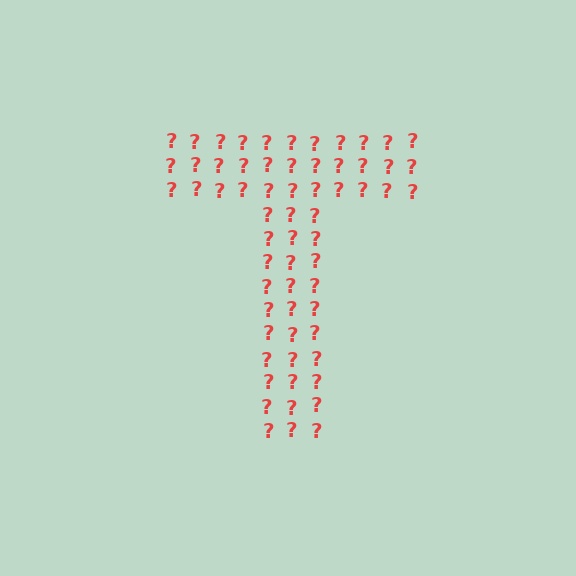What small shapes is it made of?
It is made of small question marks.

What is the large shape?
The large shape is the letter T.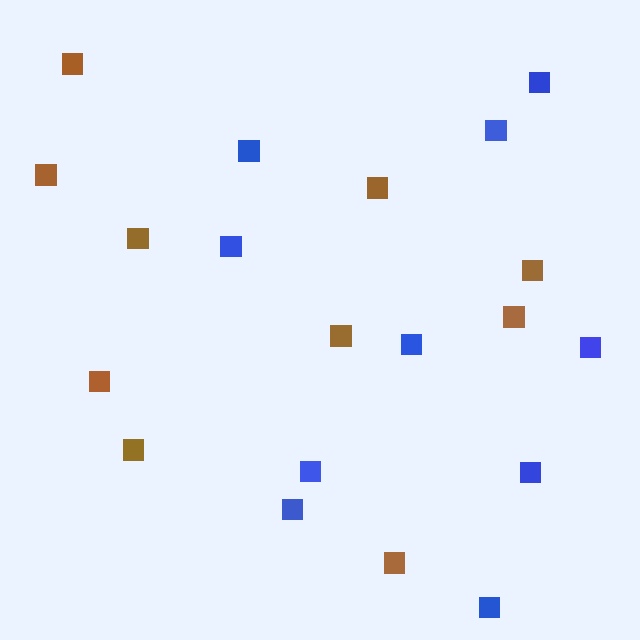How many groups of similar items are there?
There are 2 groups: one group of brown squares (10) and one group of blue squares (10).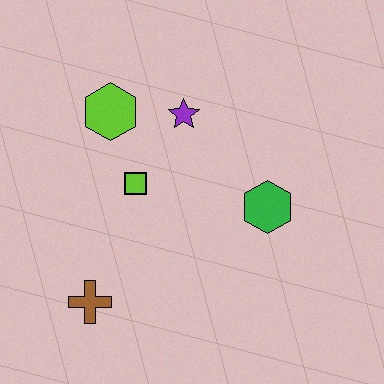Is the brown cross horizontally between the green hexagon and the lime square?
No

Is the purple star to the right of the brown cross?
Yes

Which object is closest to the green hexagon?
The purple star is closest to the green hexagon.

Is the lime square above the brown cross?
Yes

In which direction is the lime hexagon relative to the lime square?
The lime hexagon is above the lime square.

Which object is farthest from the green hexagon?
The brown cross is farthest from the green hexagon.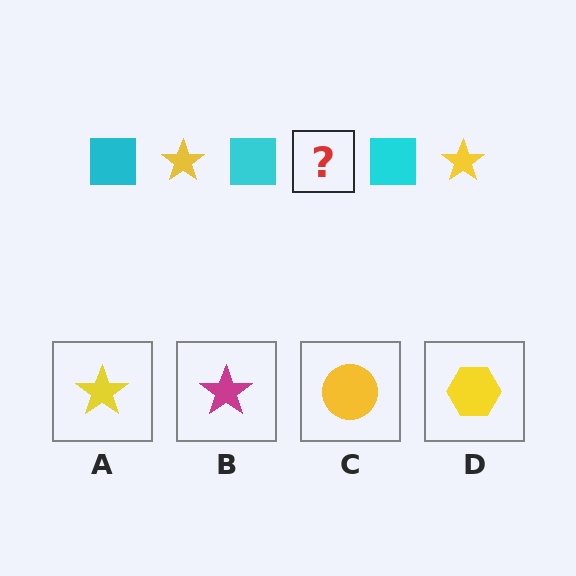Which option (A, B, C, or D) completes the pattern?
A.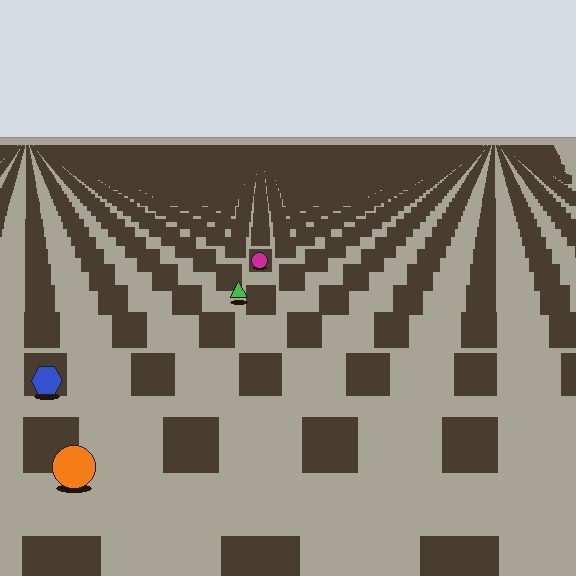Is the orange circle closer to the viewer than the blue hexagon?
Yes. The orange circle is closer — you can tell from the texture gradient: the ground texture is coarser near it.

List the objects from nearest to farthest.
From nearest to farthest: the orange circle, the blue hexagon, the green triangle, the magenta circle.